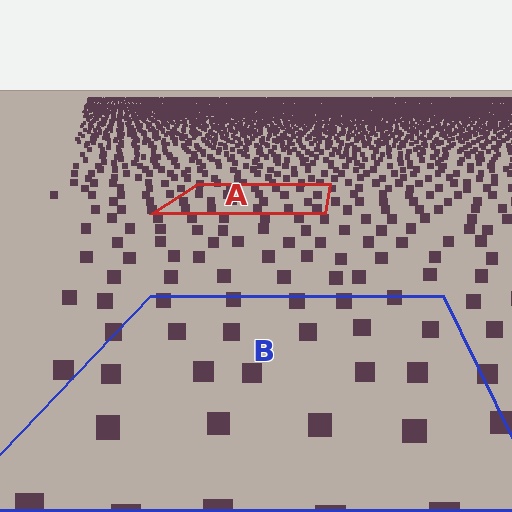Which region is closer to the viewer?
Region B is closer. The texture elements there are larger and more spread out.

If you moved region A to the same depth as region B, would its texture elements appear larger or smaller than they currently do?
They would appear larger. At a closer depth, the same texture elements are projected at a bigger on-screen size.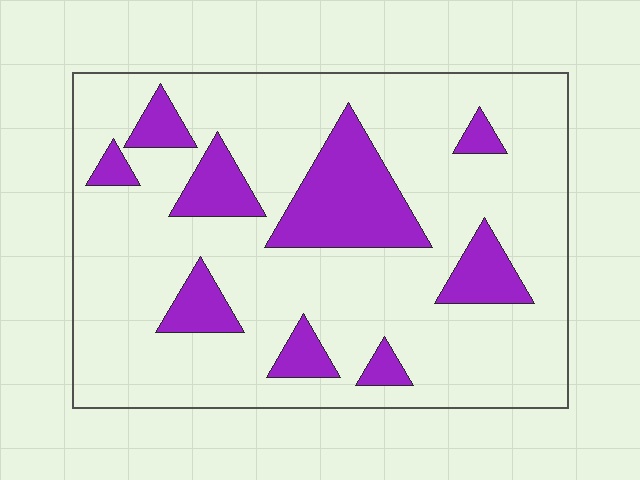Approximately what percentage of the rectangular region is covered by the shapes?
Approximately 20%.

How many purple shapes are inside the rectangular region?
9.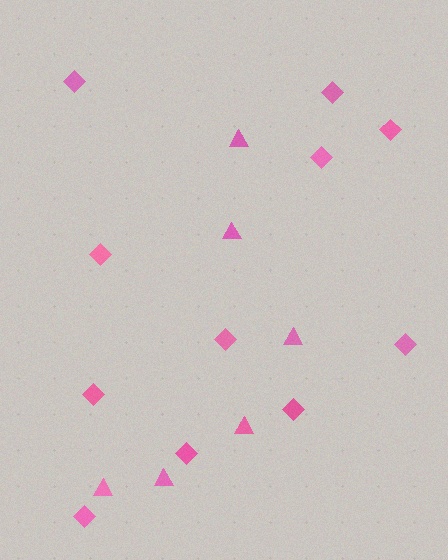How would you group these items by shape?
There are 2 groups: one group of diamonds (11) and one group of triangles (6).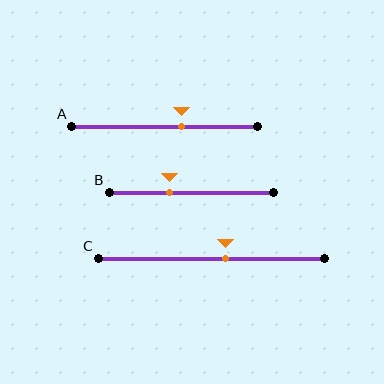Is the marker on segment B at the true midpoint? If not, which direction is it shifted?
No, the marker on segment B is shifted to the left by about 13% of the segment length.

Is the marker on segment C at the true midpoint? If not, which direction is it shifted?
No, the marker on segment C is shifted to the right by about 6% of the segment length.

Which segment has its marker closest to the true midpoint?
Segment C has its marker closest to the true midpoint.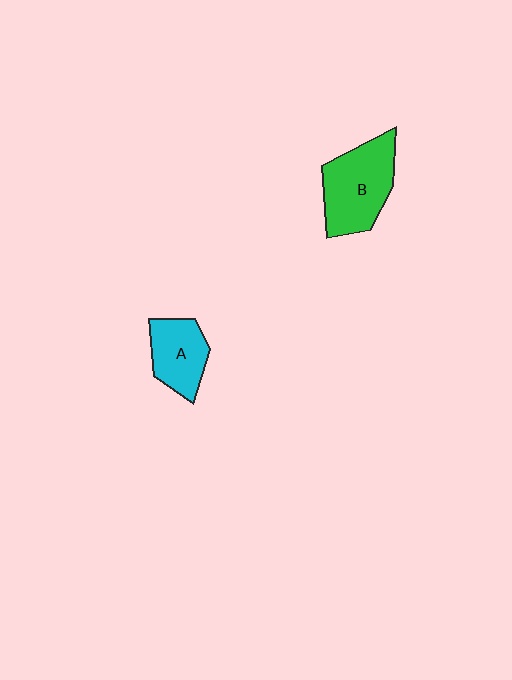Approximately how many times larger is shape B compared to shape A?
Approximately 1.5 times.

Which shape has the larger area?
Shape B (green).